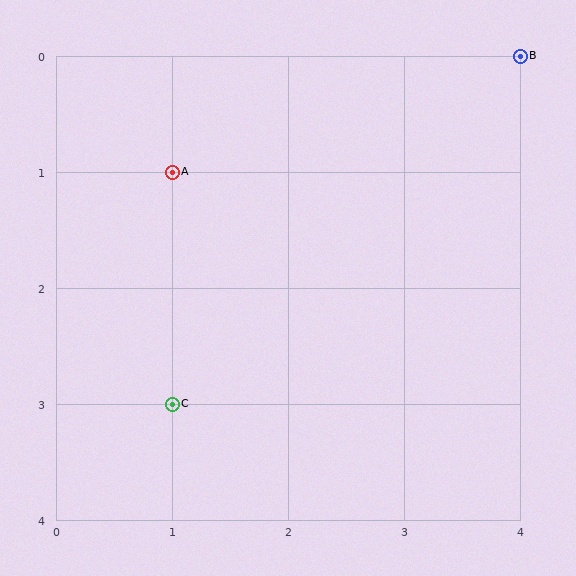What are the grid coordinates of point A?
Point A is at grid coordinates (1, 1).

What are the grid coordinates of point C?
Point C is at grid coordinates (1, 3).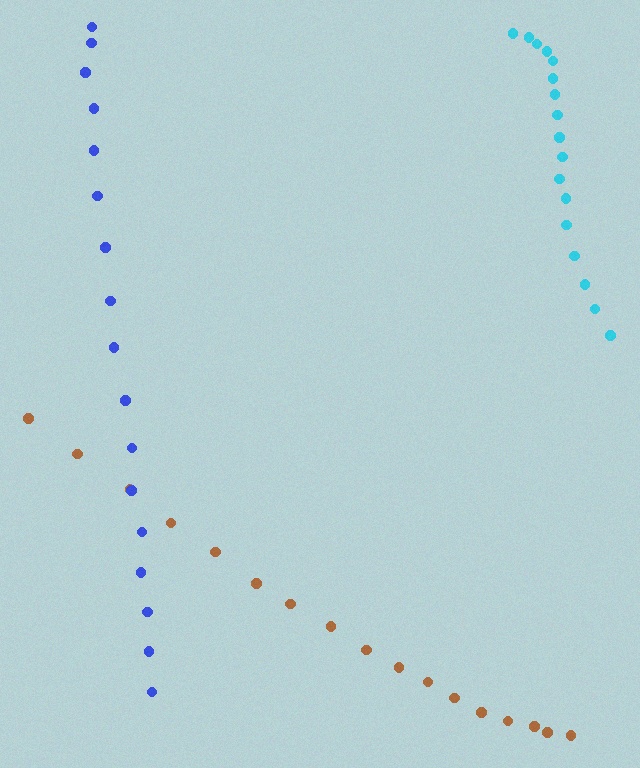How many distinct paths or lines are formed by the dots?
There are 3 distinct paths.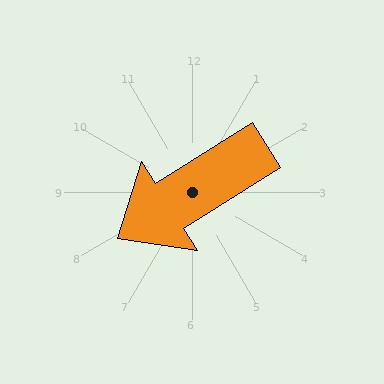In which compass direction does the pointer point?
Southwest.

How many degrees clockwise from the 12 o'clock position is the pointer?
Approximately 238 degrees.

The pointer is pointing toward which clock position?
Roughly 8 o'clock.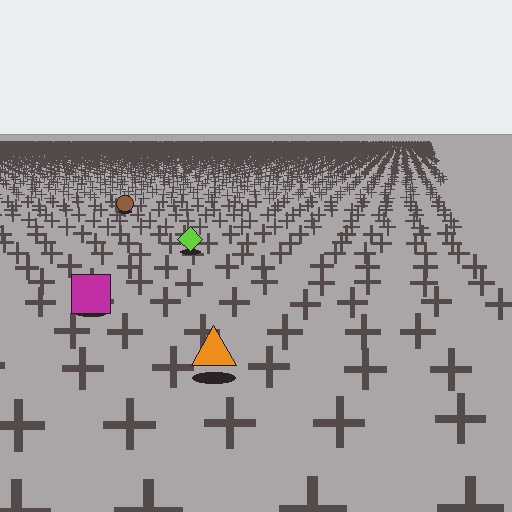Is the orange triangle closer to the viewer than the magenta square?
Yes. The orange triangle is closer — you can tell from the texture gradient: the ground texture is coarser near it.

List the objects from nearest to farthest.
From nearest to farthest: the orange triangle, the magenta square, the lime diamond, the brown circle.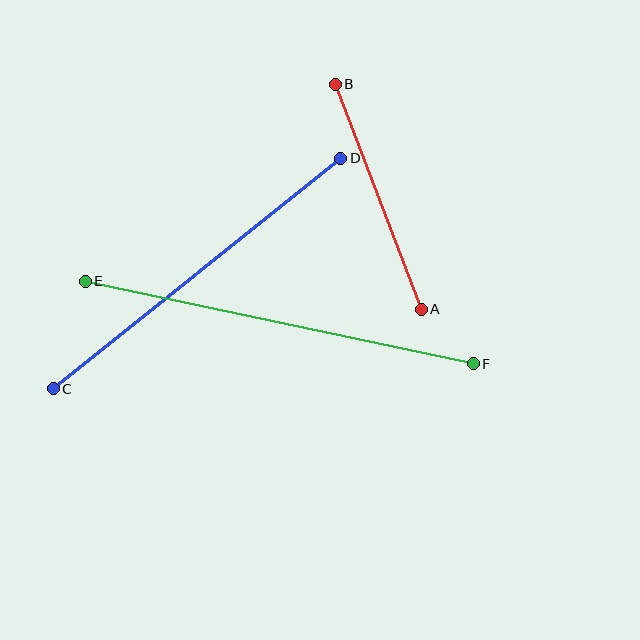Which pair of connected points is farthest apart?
Points E and F are farthest apart.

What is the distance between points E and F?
The distance is approximately 397 pixels.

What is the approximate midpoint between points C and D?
The midpoint is at approximately (197, 273) pixels.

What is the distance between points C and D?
The distance is approximately 368 pixels.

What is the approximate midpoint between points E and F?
The midpoint is at approximately (279, 322) pixels.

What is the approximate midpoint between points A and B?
The midpoint is at approximately (378, 197) pixels.